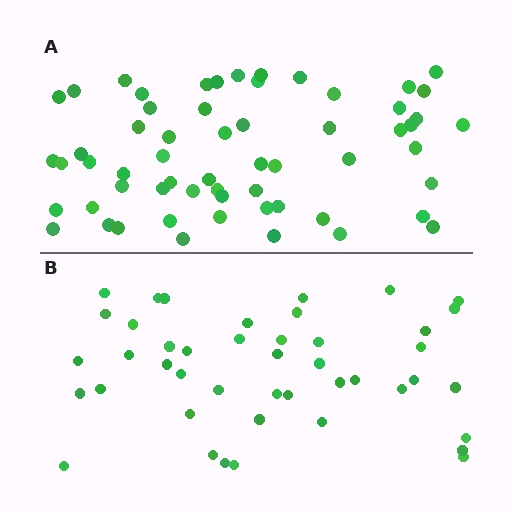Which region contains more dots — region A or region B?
Region A (the top region) has more dots.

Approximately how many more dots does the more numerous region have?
Region A has approximately 15 more dots than region B.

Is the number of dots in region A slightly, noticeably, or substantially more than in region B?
Region A has noticeably more, but not dramatically so. The ratio is roughly 1.4 to 1.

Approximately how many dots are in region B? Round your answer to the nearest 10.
About 40 dots. (The exact count is 44, which rounds to 40.)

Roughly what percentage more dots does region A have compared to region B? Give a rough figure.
About 35% more.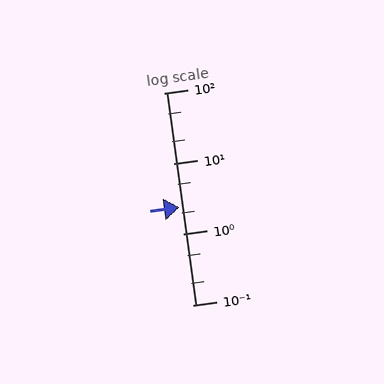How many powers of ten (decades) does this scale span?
The scale spans 3 decades, from 0.1 to 100.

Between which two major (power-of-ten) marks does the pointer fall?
The pointer is between 1 and 10.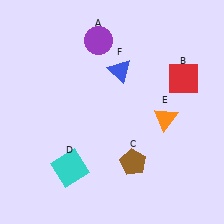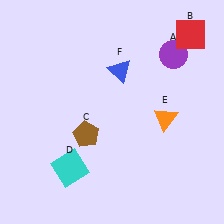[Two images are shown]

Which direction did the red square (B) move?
The red square (B) moved up.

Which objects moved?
The objects that moved are: the purple circle (A), the red square (B), the brown pentagon (C).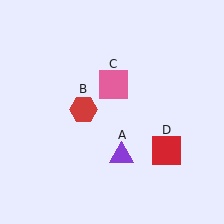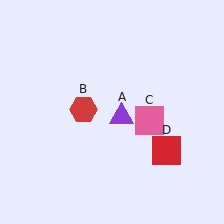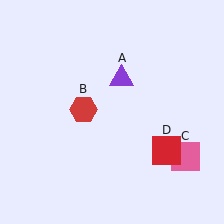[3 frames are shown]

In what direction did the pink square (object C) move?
The pink square (object C) moved down and to the right.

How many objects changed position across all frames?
2 objects changed position: purple triangle (object A), pink square (object C).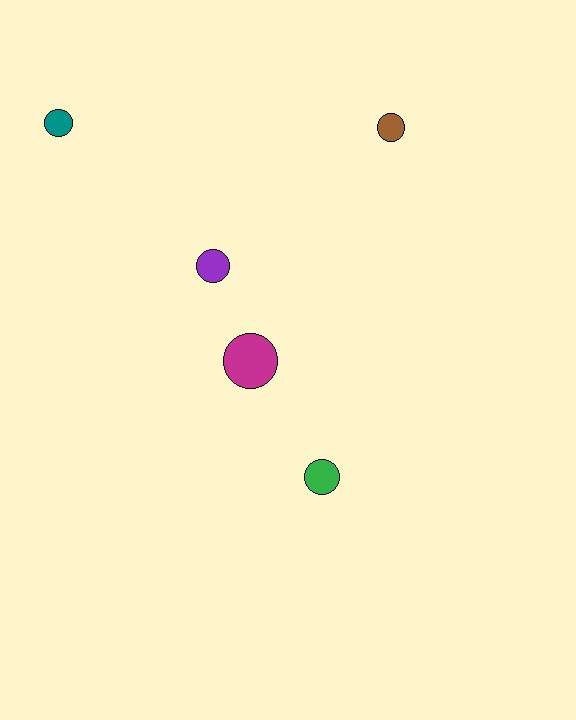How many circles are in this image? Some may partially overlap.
There are 5 circles.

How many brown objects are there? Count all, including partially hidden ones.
There is 1 brown object.